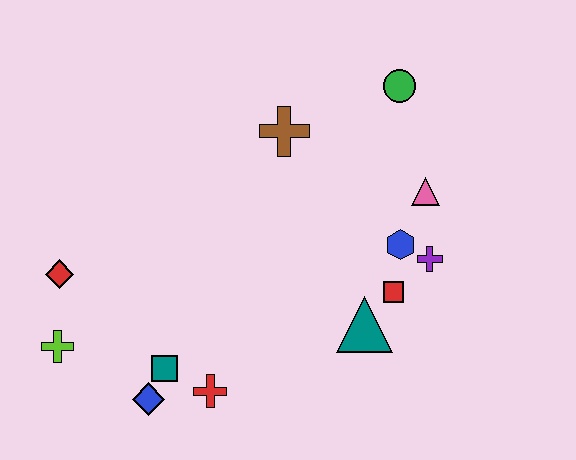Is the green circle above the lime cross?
Yes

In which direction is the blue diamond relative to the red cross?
The blue diamond is to the left of the red cross.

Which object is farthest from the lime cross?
The green circle is farthest from the lime cross.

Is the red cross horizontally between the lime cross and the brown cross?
Yes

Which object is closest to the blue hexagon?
The purple cross is closest to the blue hexagon.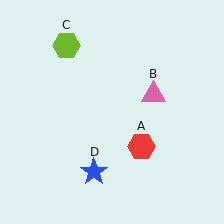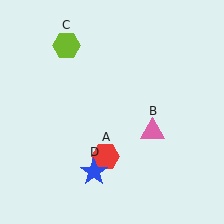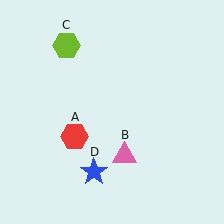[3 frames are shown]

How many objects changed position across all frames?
2 objects changed position: red hexagon (object A), pink triangle (object B).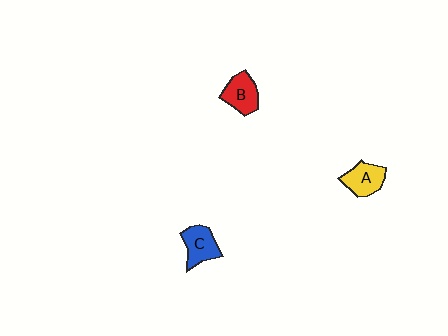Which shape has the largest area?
Shape B (red).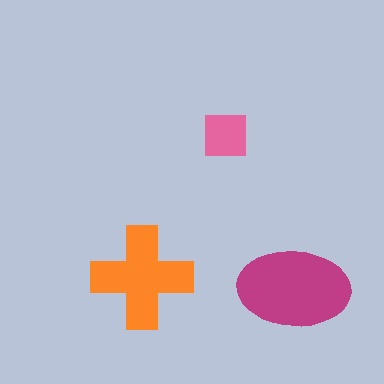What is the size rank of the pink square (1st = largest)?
3rd.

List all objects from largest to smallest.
The magenta ellipse, the orange cross, the pink square.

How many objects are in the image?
There are 3 objects in the image.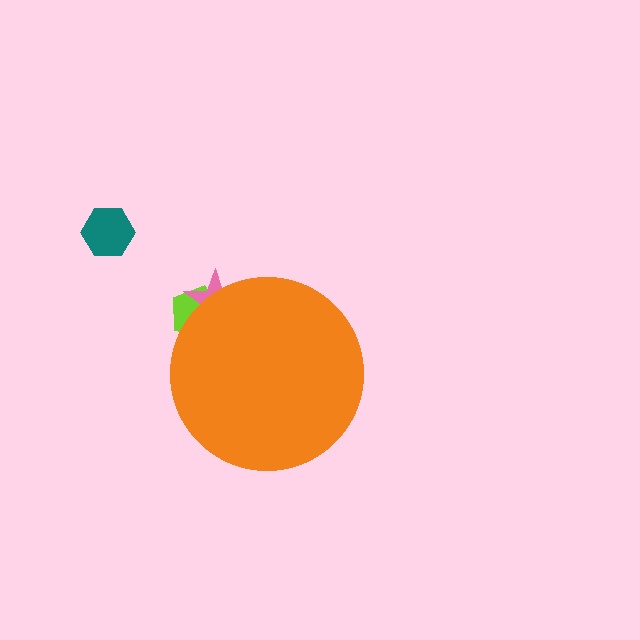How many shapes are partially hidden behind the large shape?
2 shapes are partially hidden.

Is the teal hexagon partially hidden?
No, the teal hexagon is fully visible.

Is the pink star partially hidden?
Yes, the pink star is partially hidden behind the orange circle.